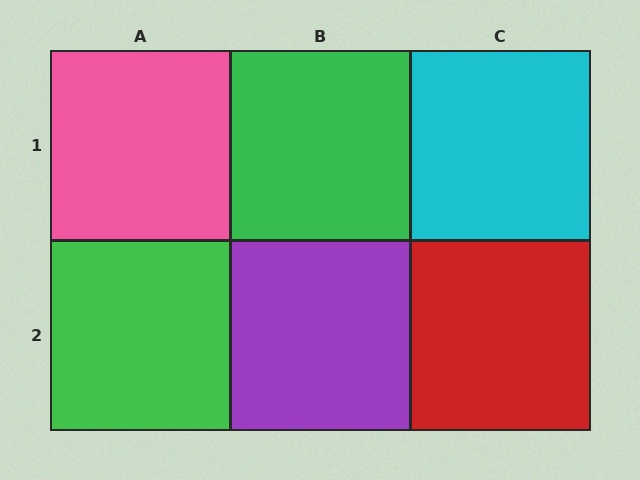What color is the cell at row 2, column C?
Red.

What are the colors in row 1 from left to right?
Pink, green, cyan.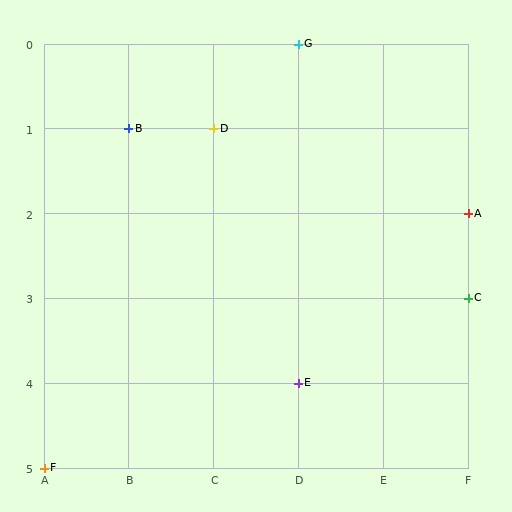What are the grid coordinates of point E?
Point E is at grid coordinates (D, 4).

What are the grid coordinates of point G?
Point G is at grid coordinates (D, 0).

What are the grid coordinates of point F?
Point F is at grid coordinates (A, 5).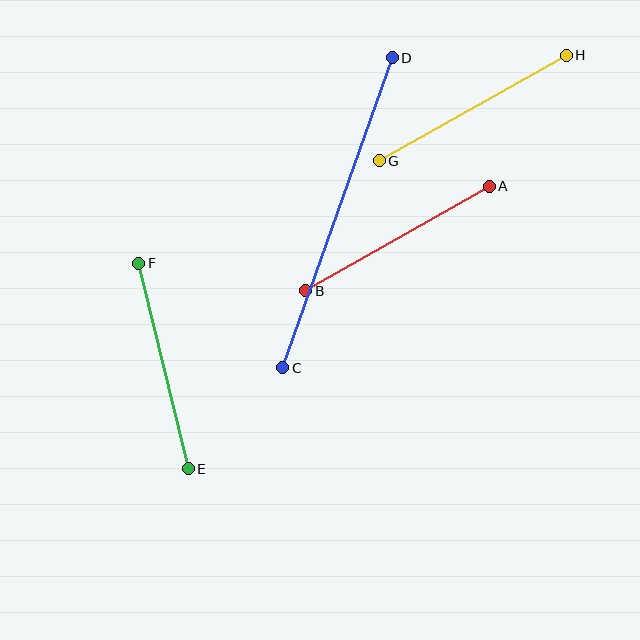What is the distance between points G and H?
The distance is approximately 215 pixels.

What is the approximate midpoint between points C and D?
The midpoint is at approximately (337, 213) pixels.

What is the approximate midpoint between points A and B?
The midpoint is at approximately (398, 239) pixels.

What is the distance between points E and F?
The distance is approximately 211 pixels.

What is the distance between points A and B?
The distance is approximately 211 pixels.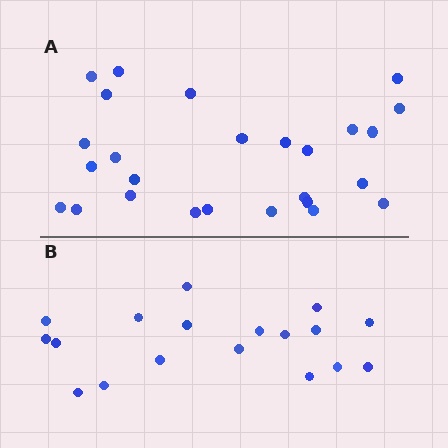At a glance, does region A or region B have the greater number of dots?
Region A (the top region) has more dots.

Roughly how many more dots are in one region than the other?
Region A has roughly 8 or so more dots than region B.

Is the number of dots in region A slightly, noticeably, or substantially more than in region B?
Region A has noticeably more, but not dramatically so. The ratio is roughly 1.4 to 1.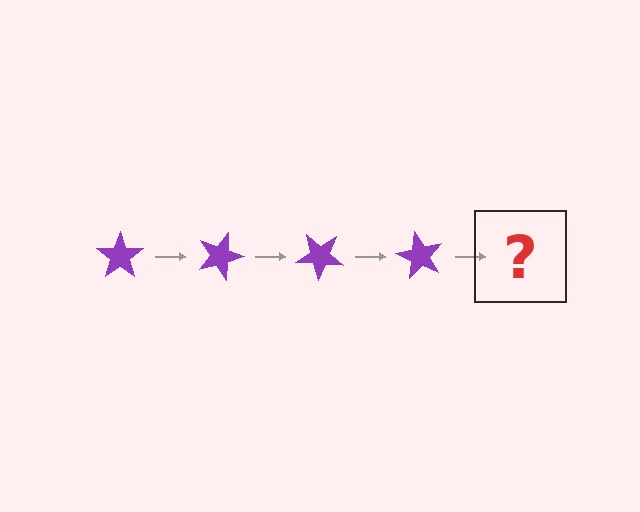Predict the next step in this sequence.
The next step is a purple star rotated 80 degrees.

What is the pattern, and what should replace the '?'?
The pattern is that the star rotates 20 degrees each step. The '?' should be a purple star rotated 80 degrees.